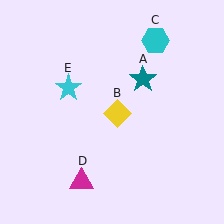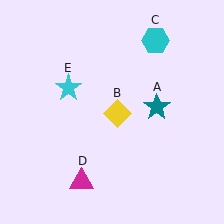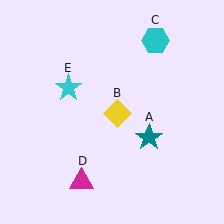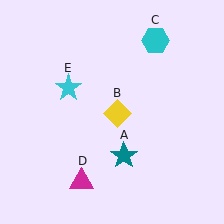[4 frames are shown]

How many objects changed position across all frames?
1 object changed position: teal star (object A).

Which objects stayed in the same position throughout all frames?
Yellow diamond (object B) and cyan hexagon (object C) and magenta triangle (object D) and cyan star (object E) remained stationary.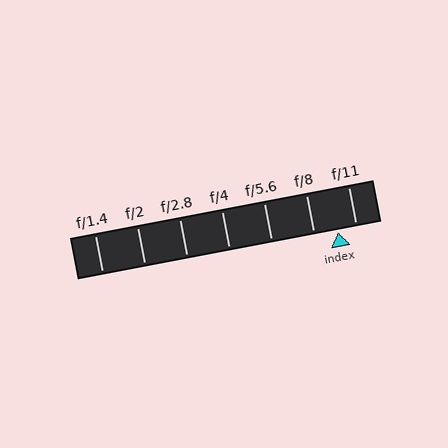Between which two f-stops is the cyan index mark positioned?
The index mark is between f/8 and f/11.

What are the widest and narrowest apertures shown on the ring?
The widest aperture shown is f/1.4 and the narrowest is f/11.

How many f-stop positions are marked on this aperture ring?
There are 7 f-stop positions marked.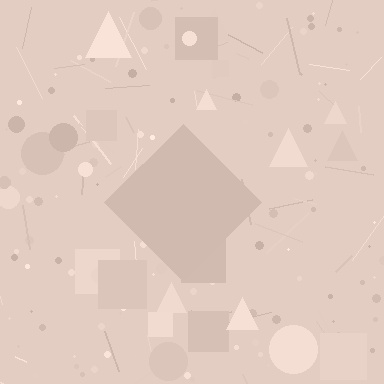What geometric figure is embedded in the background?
A diamond is embedded in the background.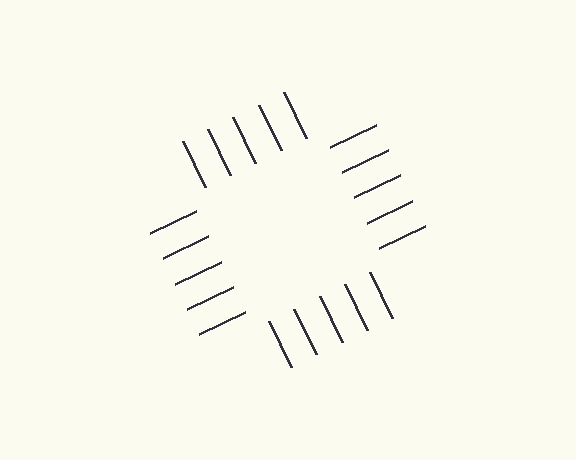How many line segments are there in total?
20 — 5 along each of the 4 edges.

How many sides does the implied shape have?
4 sides — the line-ends trace a square.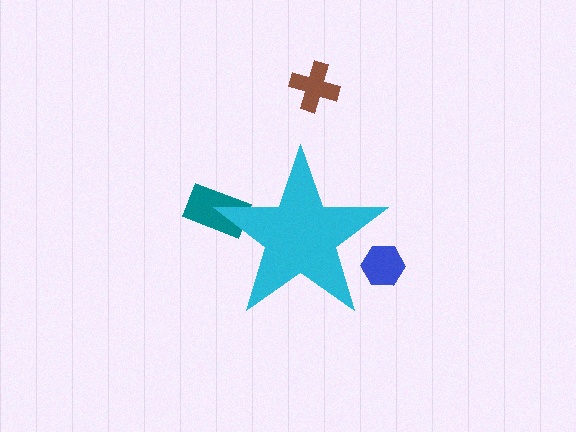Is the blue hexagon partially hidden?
Yes, the blue hexagon is partially hidden behind the cyan star.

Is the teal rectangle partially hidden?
Yes, the teal rectangle is partially hidden behind the cyan star.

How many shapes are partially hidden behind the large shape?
2 shapes are partially hidden.